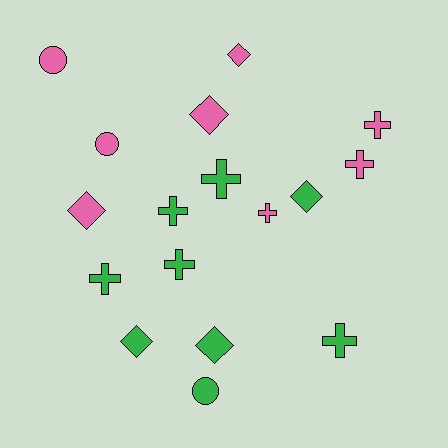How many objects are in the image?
There are 17 objects.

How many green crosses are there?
There are 5 green crosses.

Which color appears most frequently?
Green, with 9 objects.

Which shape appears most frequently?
Cross, with 8 objects.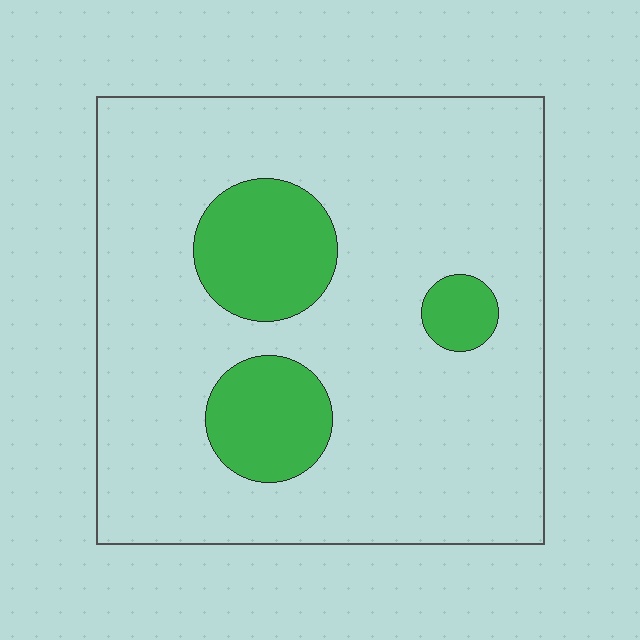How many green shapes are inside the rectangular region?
3.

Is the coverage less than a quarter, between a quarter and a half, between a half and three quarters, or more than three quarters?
Less than a quarter.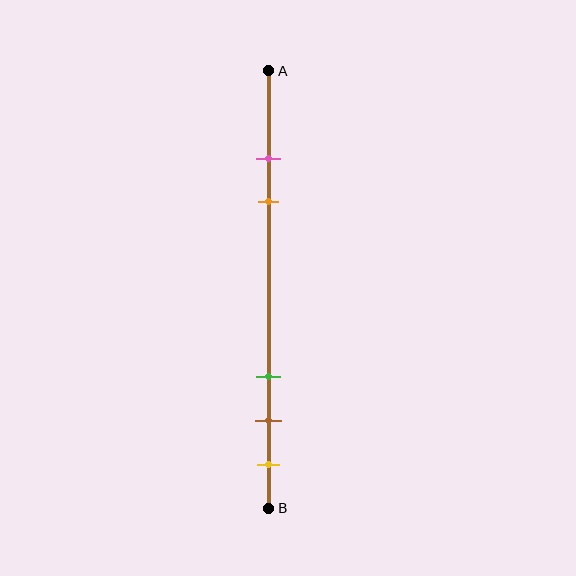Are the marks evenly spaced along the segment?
No, the marks are not evenly spaced.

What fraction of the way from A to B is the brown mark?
The brown mark is approximately 80% (0.8) of the way from A to B.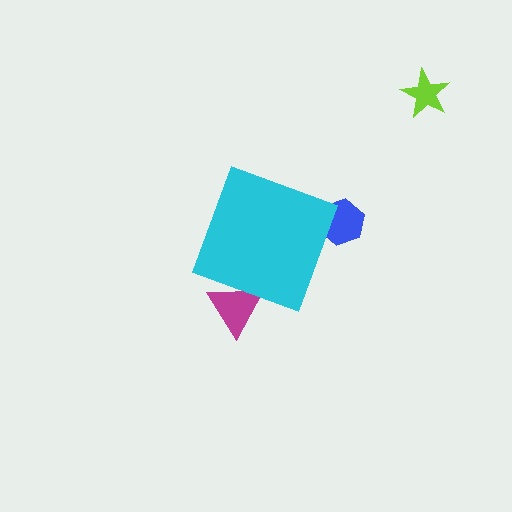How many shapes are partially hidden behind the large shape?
2 shapes are partially hidden.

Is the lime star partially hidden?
No, the lime star is fully visible.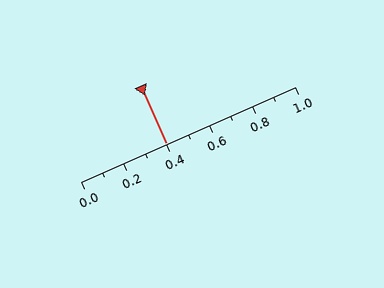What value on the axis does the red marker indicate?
The marker indicates approximately 0.4.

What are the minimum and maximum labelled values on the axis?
The axis runs from 0.0 to 1.0.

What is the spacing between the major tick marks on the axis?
The major ticks are spaced 0.2 apart.